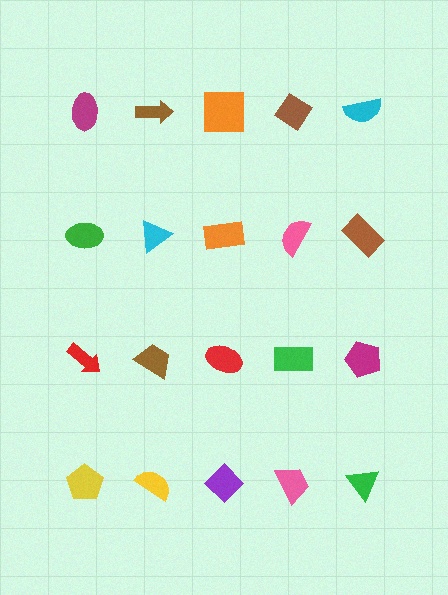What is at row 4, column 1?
A yellow pentagon.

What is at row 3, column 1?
A red arrow.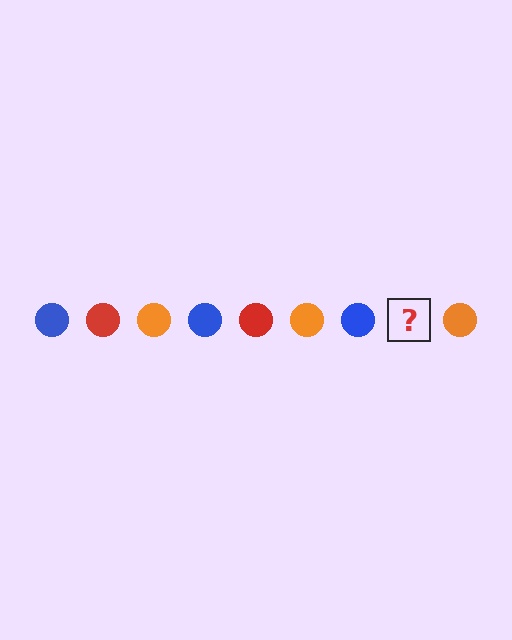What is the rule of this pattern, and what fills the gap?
The rule is that the pattern cycles through blue, red, orange circles. The gap should be filled with a red circle.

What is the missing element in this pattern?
The missing element is a red circle.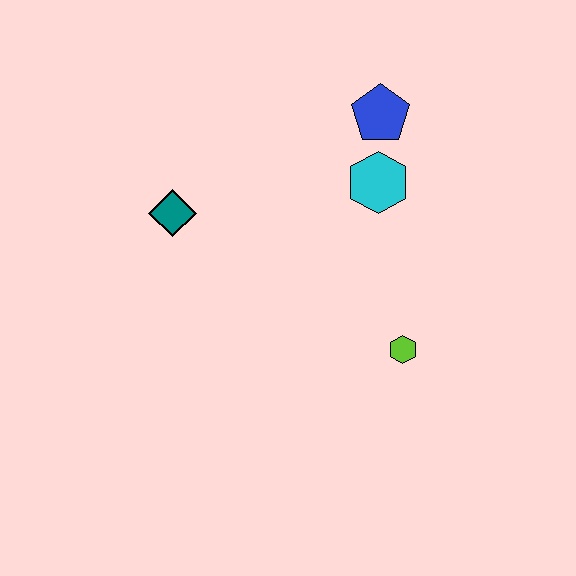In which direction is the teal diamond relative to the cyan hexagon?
The teal diamond is to the left of the cyan hexagon.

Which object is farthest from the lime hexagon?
The teal diamond is farthest from the lime hexagon.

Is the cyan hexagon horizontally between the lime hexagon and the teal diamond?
Yes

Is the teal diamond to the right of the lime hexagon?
No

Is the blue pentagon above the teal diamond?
Yes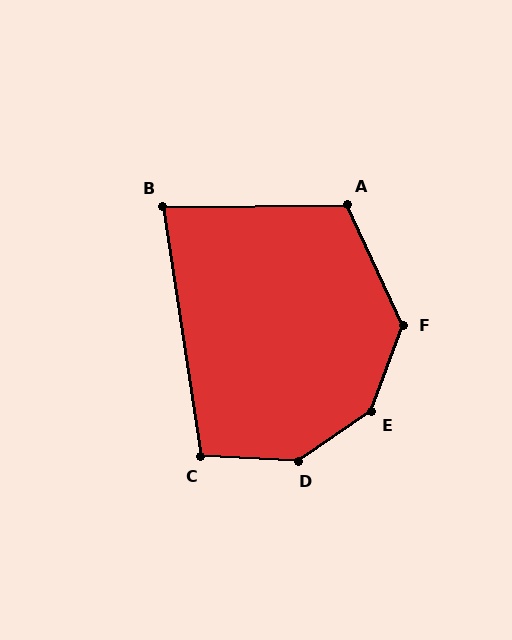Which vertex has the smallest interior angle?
B, at approximately 82 degrees.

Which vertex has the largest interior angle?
E, at approximately 144 degrees.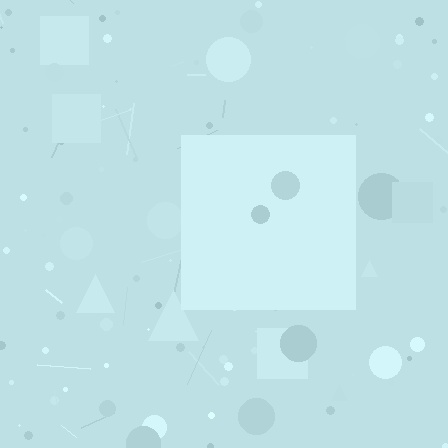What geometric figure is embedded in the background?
A square is embedded in the background.